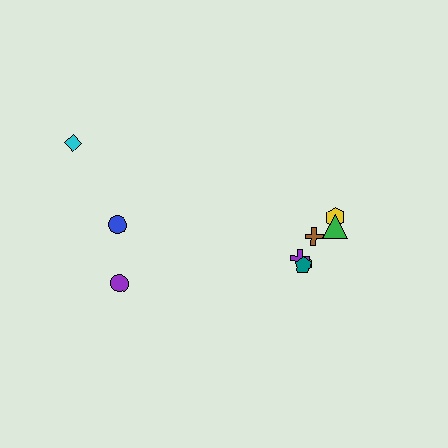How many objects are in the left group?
There are 3 objects.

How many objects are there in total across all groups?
There are 9 objects.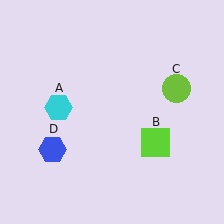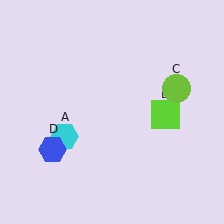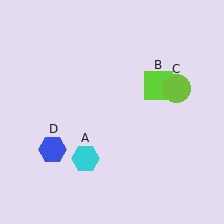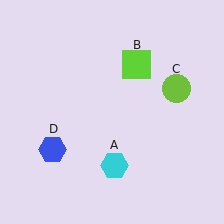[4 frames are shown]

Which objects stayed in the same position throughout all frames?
Lime circle (object C) and blue hexagon (object D) remained stationary.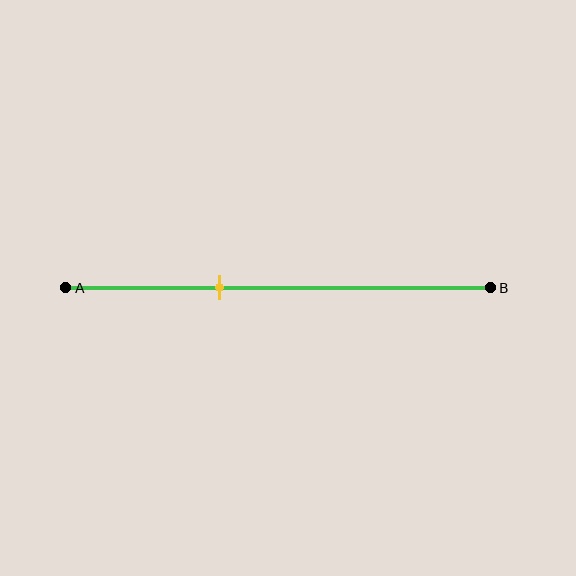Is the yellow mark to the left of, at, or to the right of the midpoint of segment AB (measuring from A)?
The yellow mark is to the left of the midpoint of segment AB.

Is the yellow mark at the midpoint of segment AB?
No, the mark is at about 35% from A, not at the 50% midpoint.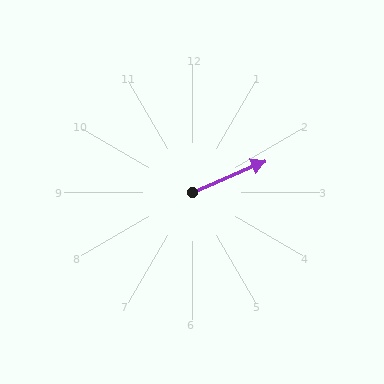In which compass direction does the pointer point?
Northeast.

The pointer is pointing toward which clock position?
Roughly 2 o'clock.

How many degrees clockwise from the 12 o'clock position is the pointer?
Approximately 67 degrees.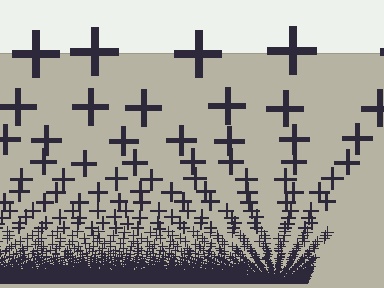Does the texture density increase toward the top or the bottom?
Density increases toward the bottom.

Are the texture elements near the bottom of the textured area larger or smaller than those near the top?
Smaller. The gradient is inverted — elements near the bottom are smaller and denser.